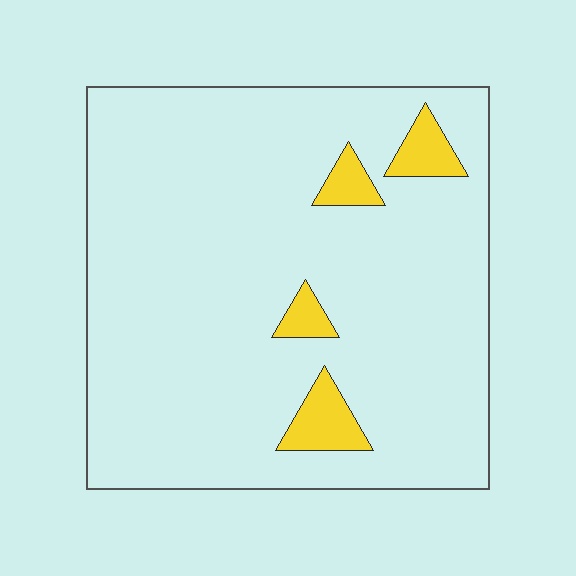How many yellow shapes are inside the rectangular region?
4.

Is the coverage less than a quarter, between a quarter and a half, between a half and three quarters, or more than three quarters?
Less than a quarter.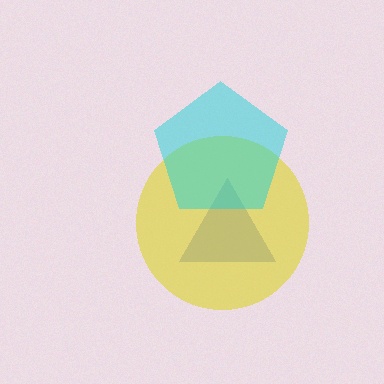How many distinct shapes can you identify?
There are 3 distinct shapes: a blue triangle, a yellow circle, a cyan pentagon.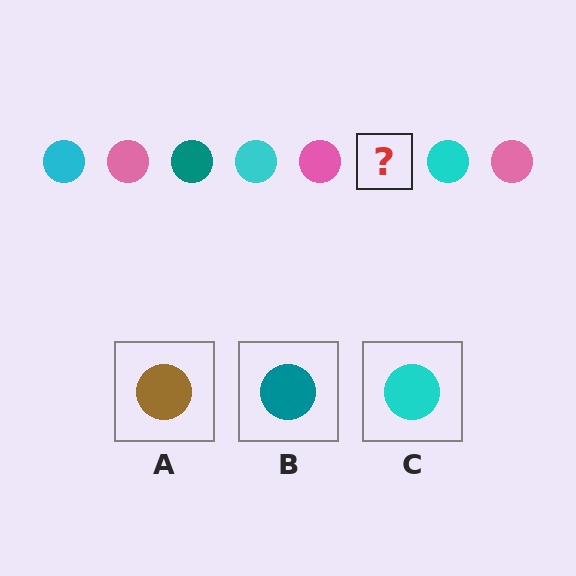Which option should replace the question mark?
Option B.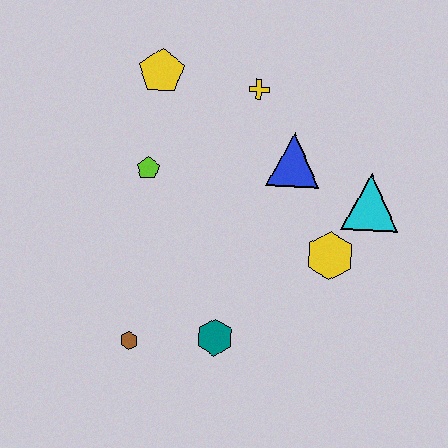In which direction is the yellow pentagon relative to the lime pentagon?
The yellow pentagon is above the lime pentagon.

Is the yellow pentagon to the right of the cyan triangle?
No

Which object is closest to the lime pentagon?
The yellow pentagon is closest to the lime pentagon.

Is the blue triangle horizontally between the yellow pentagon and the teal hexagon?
No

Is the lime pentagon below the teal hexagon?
No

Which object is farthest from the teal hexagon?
The yellow pentagon is farthest from the teal hexagon.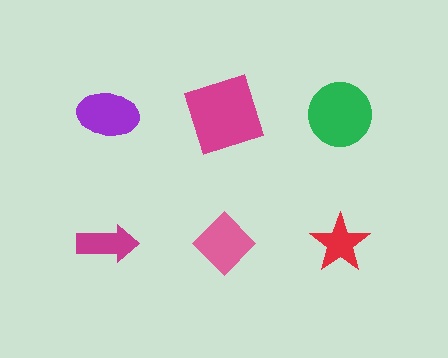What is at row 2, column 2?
A pink diamond.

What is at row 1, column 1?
A purple ellipse.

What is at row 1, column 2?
A magenta square.